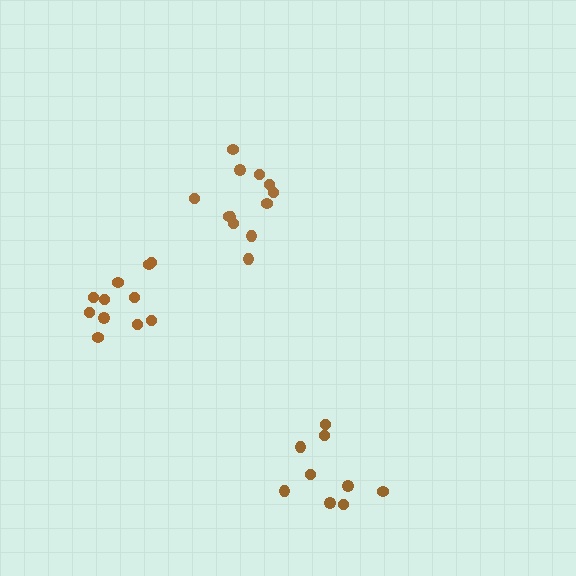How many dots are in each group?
Group 1: 12 dots, Group 2: 9 dots, Group 3: 11 dots (32 total).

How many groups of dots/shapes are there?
There are 3 groups.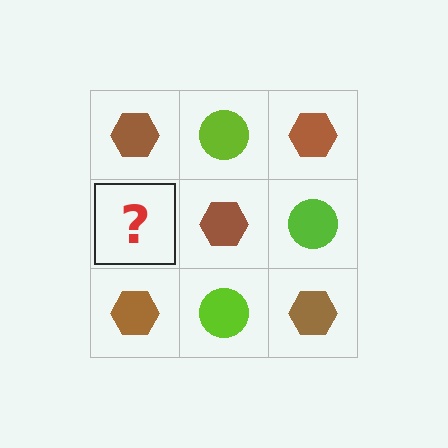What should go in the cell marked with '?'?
The missing cell should contain a lime circle.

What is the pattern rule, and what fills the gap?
The rule is that it alternates brown hexagon and lime circle in a checkerboard pattern. The gap should be filled with a lime circle.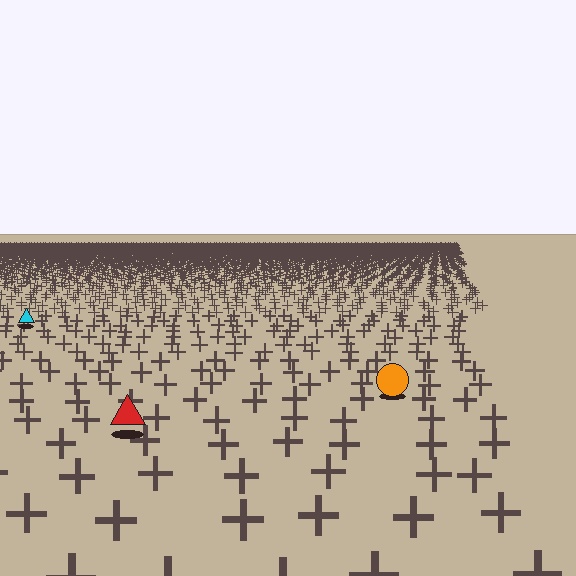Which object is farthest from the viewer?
The cyan triangle is farthest from the viewer. It appears smaller and the ground texture around it is denser.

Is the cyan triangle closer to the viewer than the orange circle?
No. The orange circle is closer — you can tell from the texture gradient: the ground texture is coarser near it.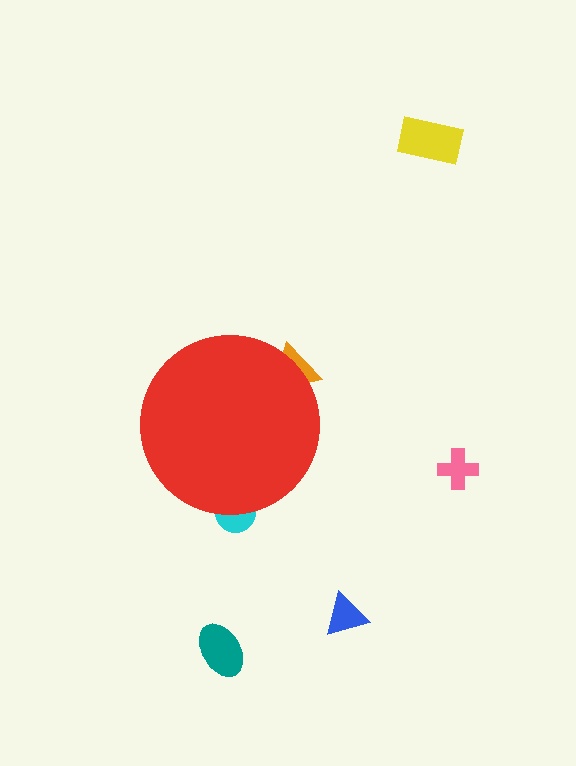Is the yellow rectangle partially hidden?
No, the yellow rectangle is fully visible.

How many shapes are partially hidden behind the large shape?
2 shapes are partially hidden.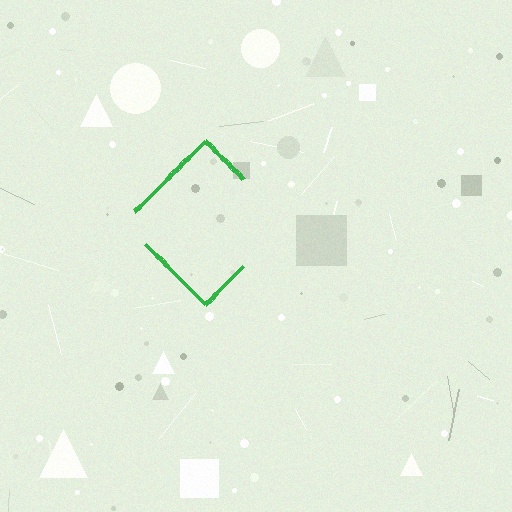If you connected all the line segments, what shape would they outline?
They would outline a diamond.